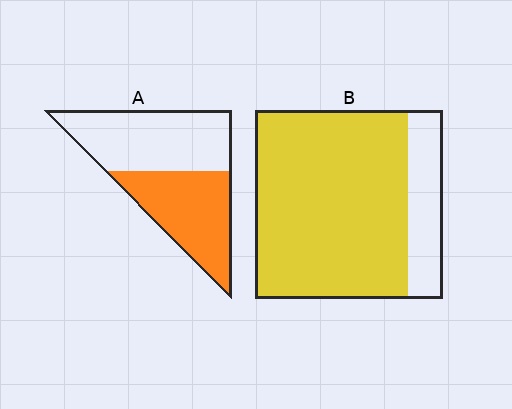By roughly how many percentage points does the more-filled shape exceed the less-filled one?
By roughly 35 percentage points (B over A).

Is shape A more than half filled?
Roughly half.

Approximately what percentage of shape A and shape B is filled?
A is approximately 45% and B is approximately 80%.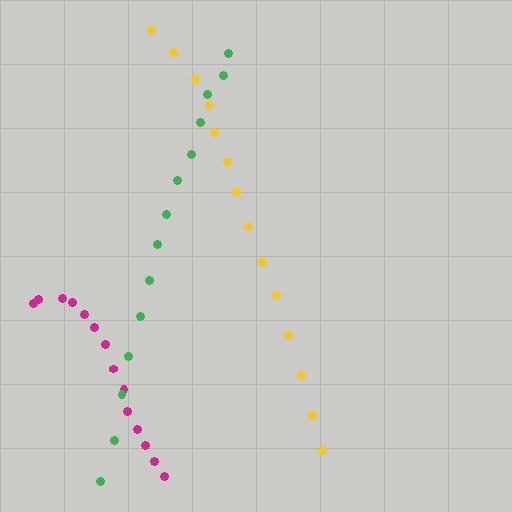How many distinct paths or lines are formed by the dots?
There are 3 distinct paths.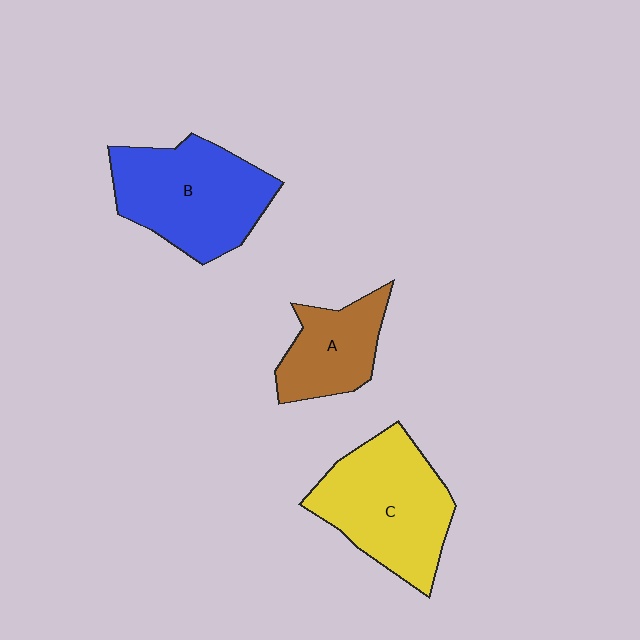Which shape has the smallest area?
Shape A (brown).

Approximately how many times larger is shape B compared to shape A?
Approximately 1.7 times.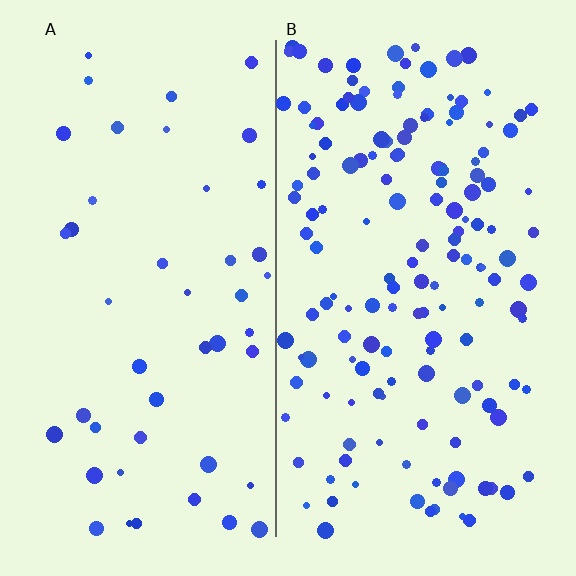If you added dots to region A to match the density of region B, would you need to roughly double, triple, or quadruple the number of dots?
Approximately triple.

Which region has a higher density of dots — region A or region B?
B (the right).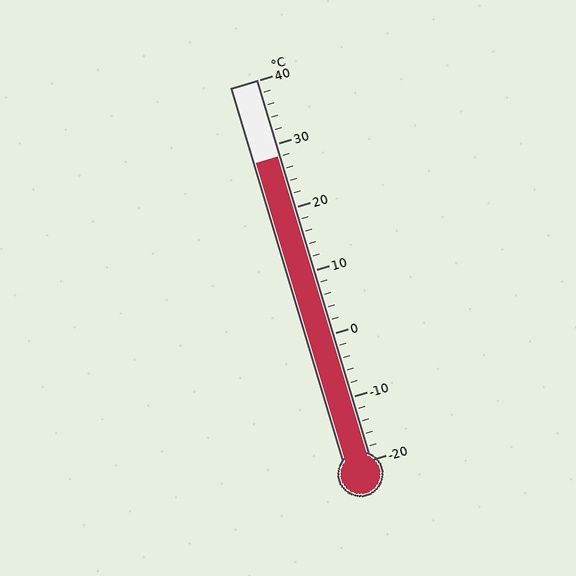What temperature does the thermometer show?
The thermometer shows approximately 28°C.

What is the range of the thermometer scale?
The thermometer scale ranges from -20°C to 40°C.